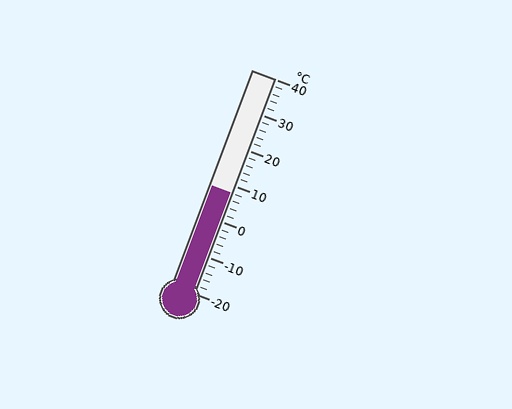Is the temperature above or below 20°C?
The temperature is below 20°C.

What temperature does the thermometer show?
The thermometer shows approximately 8°C.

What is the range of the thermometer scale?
The thermometer scale ranges from -20°C to 40°C.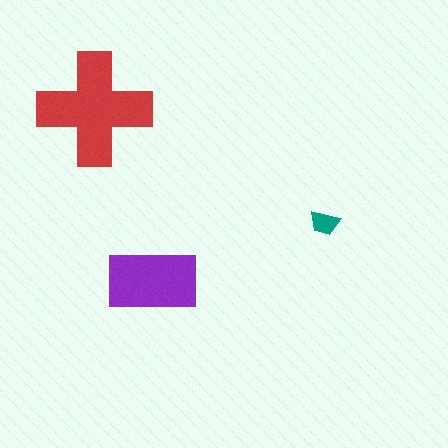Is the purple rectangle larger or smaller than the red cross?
Smaller.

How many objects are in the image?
There are 3 objects in the image.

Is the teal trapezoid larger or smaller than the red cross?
Smaller.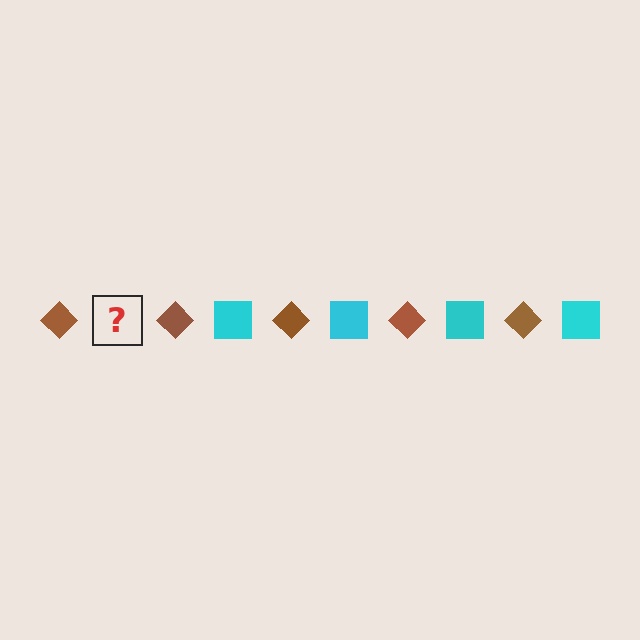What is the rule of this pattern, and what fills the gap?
The rule is that the pattern alternates between brown diamond and cyan square. The gap should be filled with a cyan square.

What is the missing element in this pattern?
The missing element is a cyan square.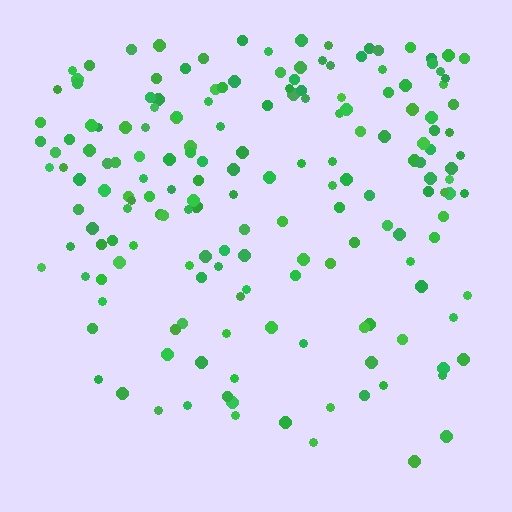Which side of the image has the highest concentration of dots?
The top.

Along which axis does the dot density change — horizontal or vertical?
Vertical.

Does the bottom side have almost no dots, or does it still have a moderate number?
Still a moderate number, just noticeably fewer than the top.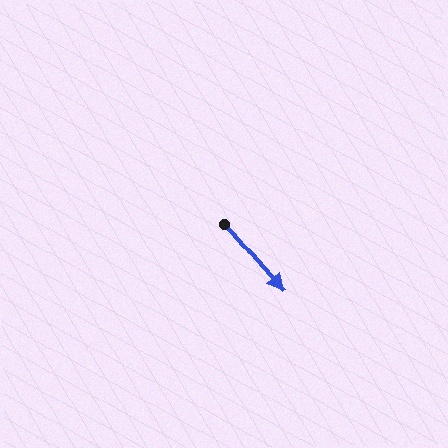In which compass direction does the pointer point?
Southeast.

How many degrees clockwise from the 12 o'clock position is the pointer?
Approximately 139 degrees.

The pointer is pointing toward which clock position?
Roughly 5 o'clock.